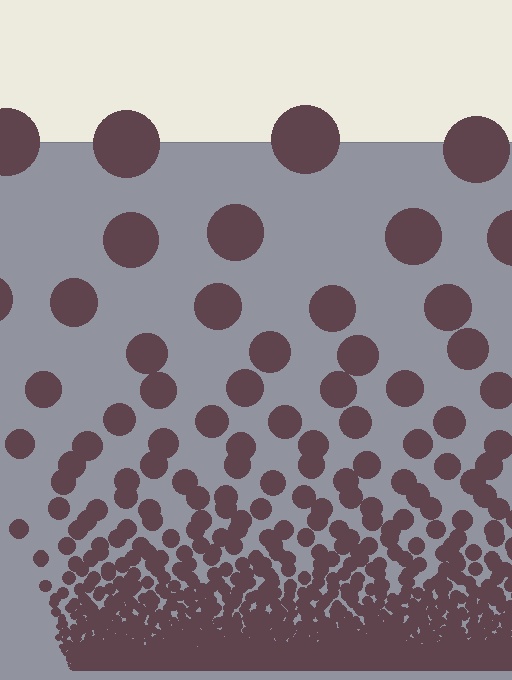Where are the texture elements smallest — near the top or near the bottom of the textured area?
Near the bottom.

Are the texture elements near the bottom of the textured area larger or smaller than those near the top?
Smaller. The gradient is inverted — elements near the bottom are smaller and denser.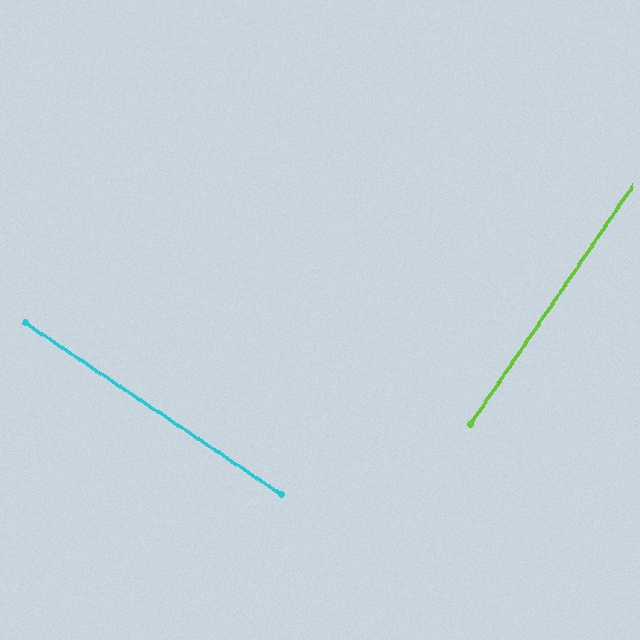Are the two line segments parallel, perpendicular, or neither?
Perpendicular — they meet at approximately 90°.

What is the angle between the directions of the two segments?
Approximately 90 degrees.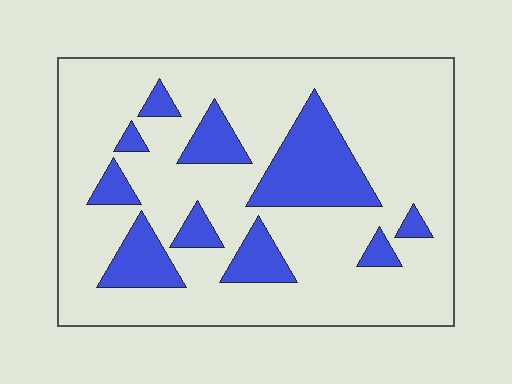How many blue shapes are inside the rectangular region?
10.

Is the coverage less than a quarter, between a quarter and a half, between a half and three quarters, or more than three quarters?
Less than a quarter.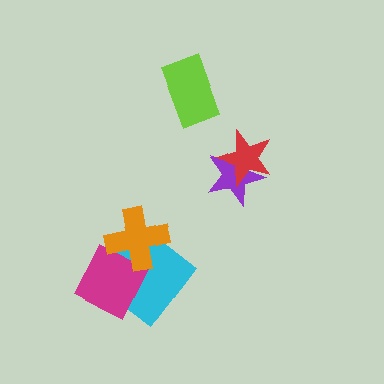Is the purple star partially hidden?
Yes, it is partially covered by another shape.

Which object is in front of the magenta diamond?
The orange cross is in front of the magenta diamond.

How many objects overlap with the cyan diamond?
2 objects overlap with the cyan diamond.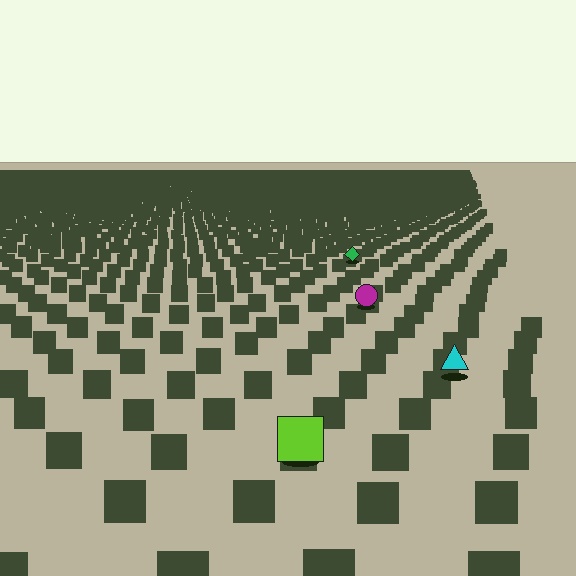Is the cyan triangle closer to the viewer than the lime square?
No. The lime square is closer — you can tell from the texture gradient: the ground texture is coarser near it.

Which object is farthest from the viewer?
The green diamond is farthest from the viewer. It appears smaller and the ground texture around it is denser.